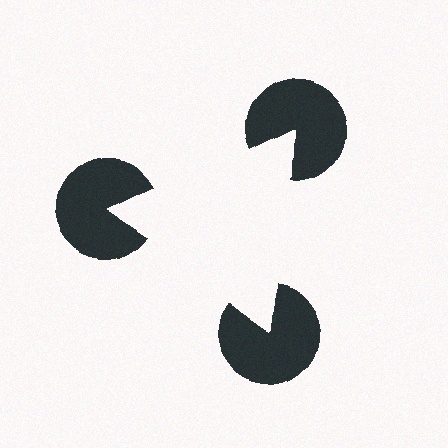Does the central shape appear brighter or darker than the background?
It typically appears slightly brighter than the background, even though no actual brightness change is drawn.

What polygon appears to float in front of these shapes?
An illusory triangle — its edges are inferred from the aligned wedge cuts in the pac-man discs, not physically drawn.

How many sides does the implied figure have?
3 sides.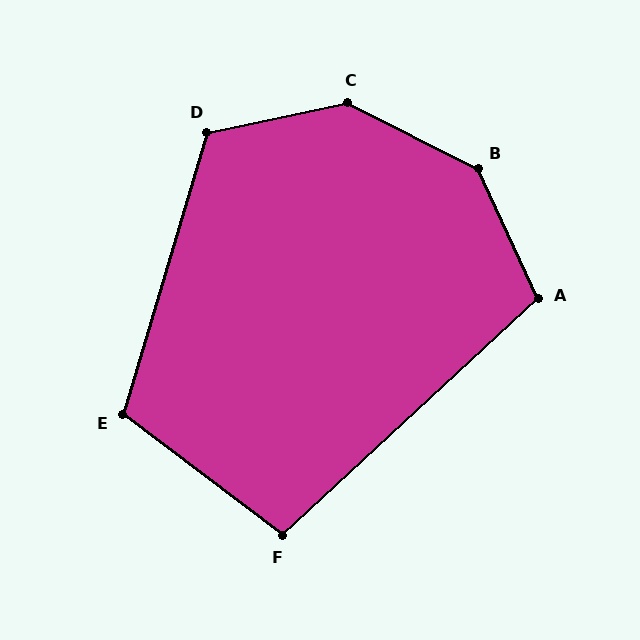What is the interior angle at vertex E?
Approximately 110 degrees (obtuse).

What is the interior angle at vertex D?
Approximately 119 degrees (obtuse).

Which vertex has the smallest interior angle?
F, at approximately 100 degrees.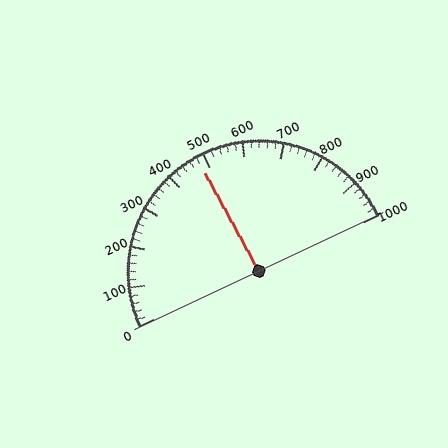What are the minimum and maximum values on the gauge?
The gauge ranges from 0 to 1000.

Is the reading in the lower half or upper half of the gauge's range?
The reading is in the lower half of the range (0 to 1000).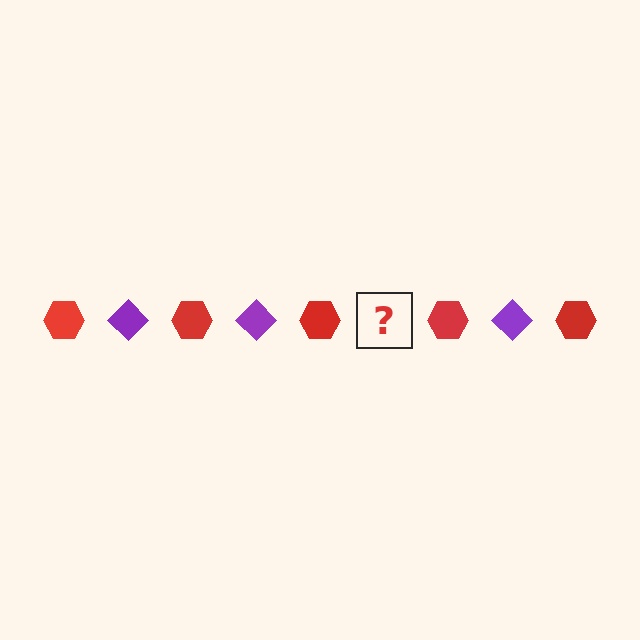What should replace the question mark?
The question mark should be replaced with a purple diamond.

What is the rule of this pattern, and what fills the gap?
The rule is that the pattern alternates between red hexagon and purple diamond. The gap should be filled with a purple diamond.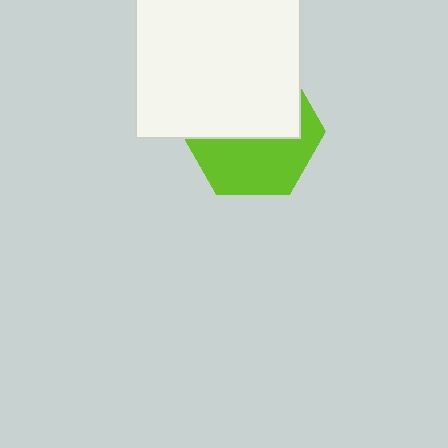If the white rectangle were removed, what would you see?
You would see the complete lime hexagon.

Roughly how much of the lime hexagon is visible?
About half of it is visible (roughly 47%).